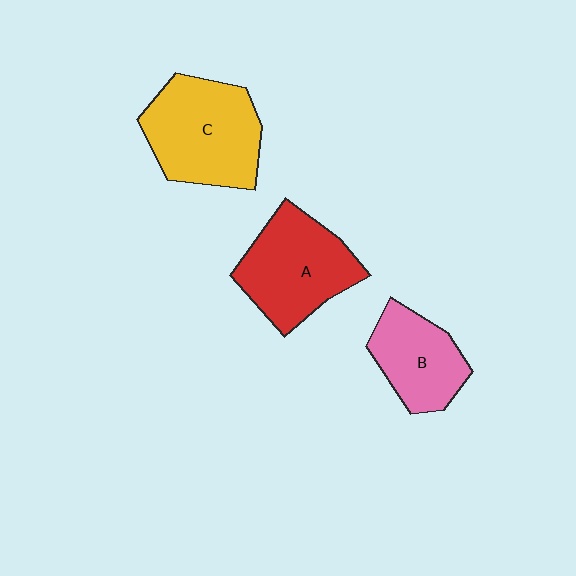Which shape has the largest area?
Shape C (yellow).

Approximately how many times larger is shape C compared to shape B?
Approximately 1.5 times.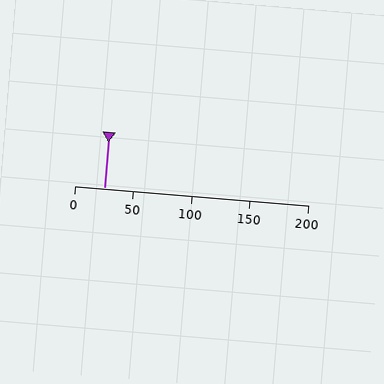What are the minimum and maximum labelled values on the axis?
The axis runs from 0 to 200.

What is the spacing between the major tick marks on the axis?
The major ticks are spaced 50 apart.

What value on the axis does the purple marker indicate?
The marker indicates approximately 25.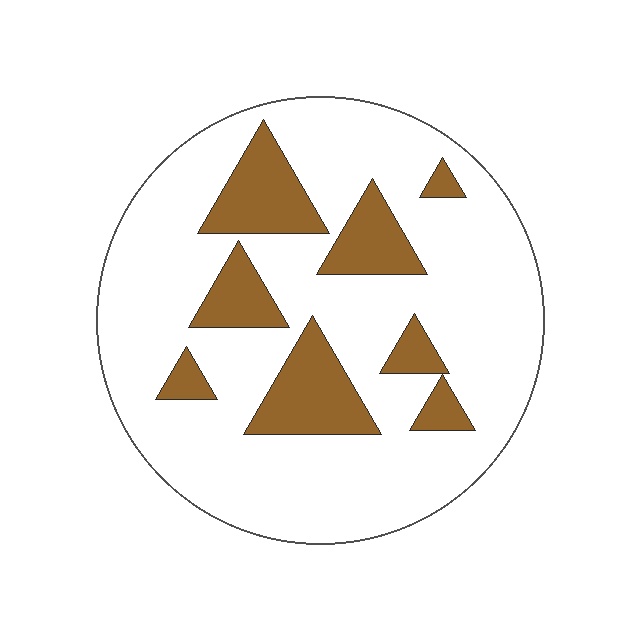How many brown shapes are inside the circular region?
8.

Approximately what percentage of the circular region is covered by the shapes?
Approximately 20%.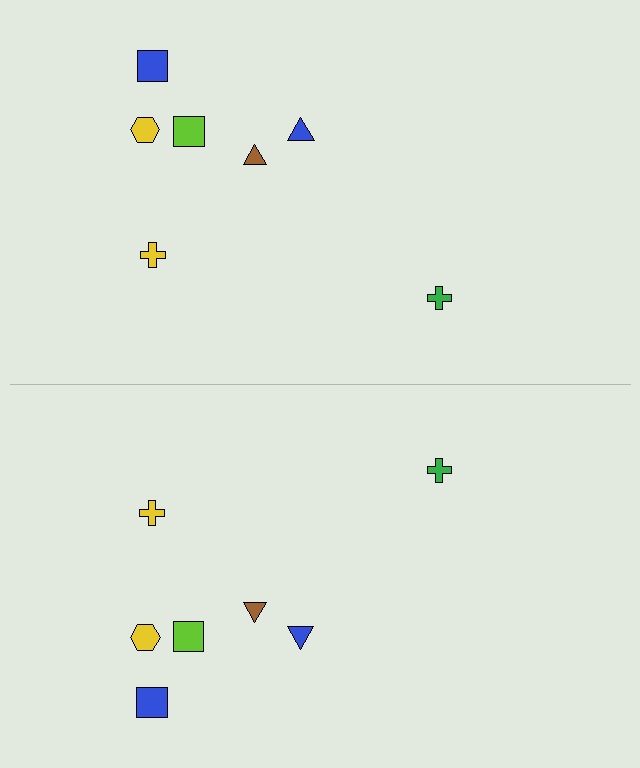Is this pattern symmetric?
Yes, this pattern has bilateral (reflection) symmetry.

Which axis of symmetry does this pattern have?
The pattern has a horizontal axis of symmetry running through the center of the image.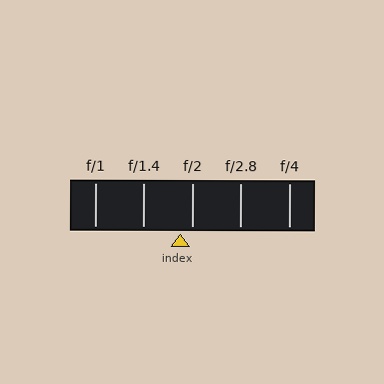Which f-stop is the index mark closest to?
The index mark is closest to f/2.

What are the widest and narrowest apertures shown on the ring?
The widest aperture shown is f/1 and the narrowest is f/4.